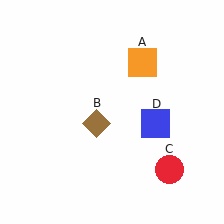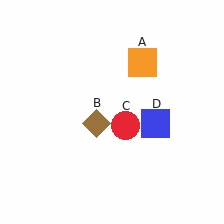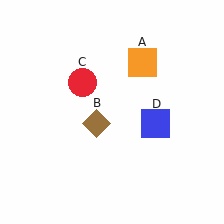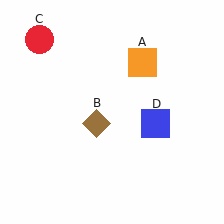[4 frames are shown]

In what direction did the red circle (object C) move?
The red circle (object C) moved up and to the left.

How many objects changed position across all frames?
1 object changed position: red circle (object C).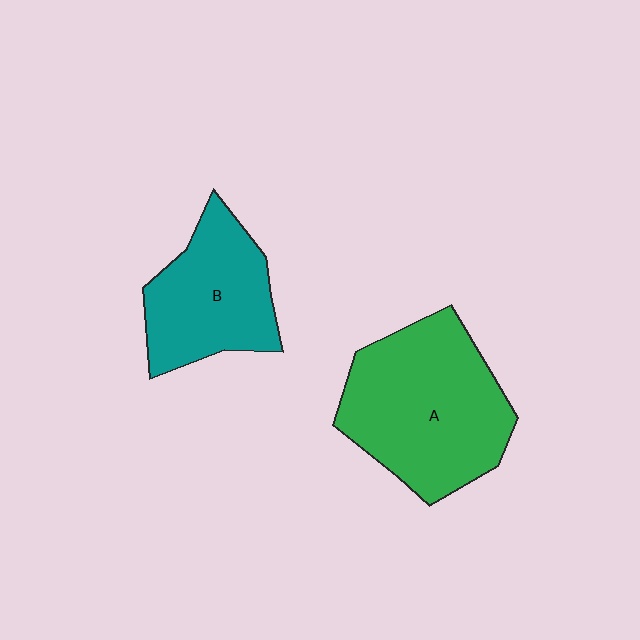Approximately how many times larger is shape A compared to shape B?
Approximately 1.5 times.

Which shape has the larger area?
Shape A (green).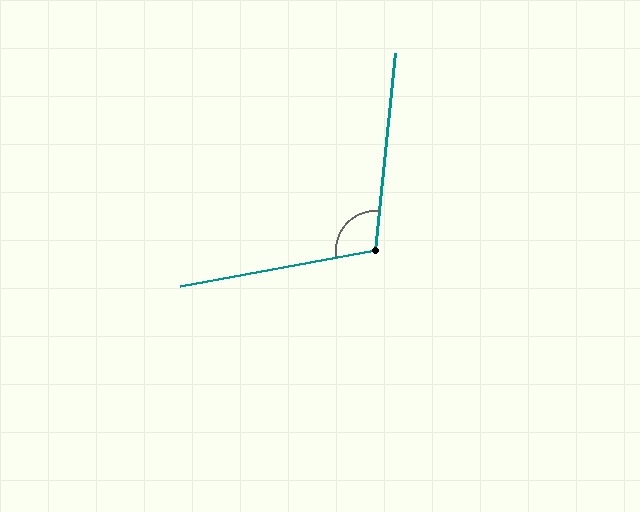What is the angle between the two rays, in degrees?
Approximately 106 degrees.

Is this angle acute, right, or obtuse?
It is obtuse.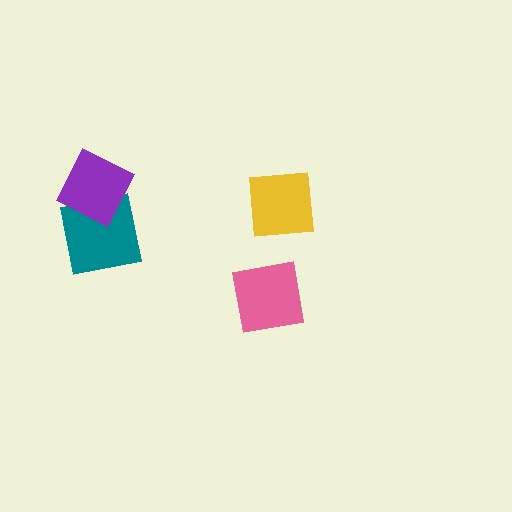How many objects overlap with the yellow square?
0 objects overlap with the yellow square.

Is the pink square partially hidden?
No, no other shape covers it.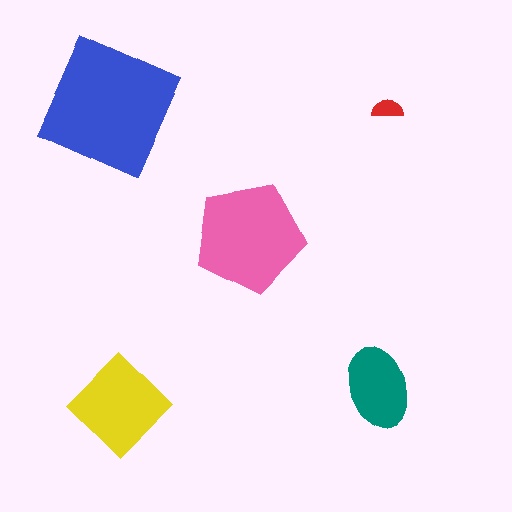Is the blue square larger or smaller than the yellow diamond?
Larger.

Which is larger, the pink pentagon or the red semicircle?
The pink pentagon.